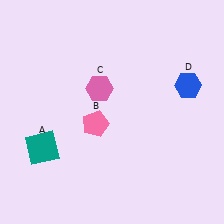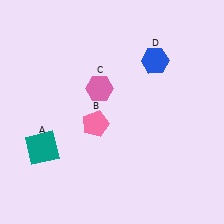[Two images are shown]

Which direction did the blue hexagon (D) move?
The blue hexagon (D) moved left.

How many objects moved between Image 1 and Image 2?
1 object moved between the two images.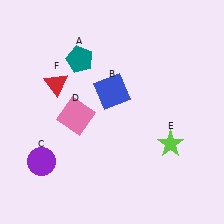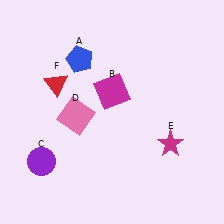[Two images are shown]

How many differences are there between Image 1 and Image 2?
There are 3 differences between the two images.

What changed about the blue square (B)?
In Image 1, B is blue. In Image 2, it changed to magenta.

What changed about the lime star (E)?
In Image 1, E is lime. In Image 2, it changed to magenta.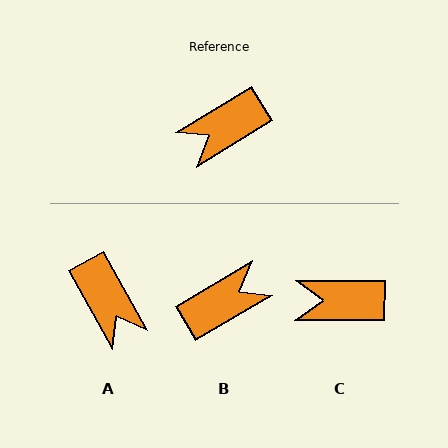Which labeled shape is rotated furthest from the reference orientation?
B, about 179 degrees away.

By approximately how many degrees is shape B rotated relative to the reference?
Approximately 179 degrees counter-clockwise.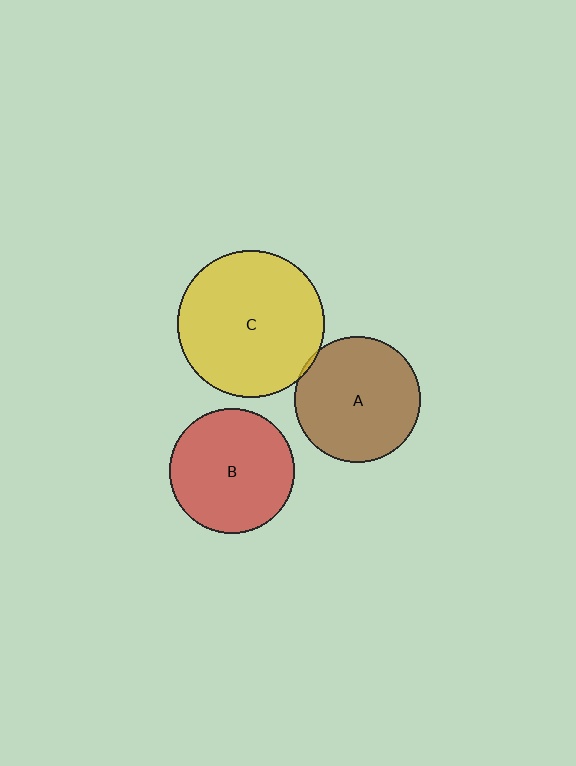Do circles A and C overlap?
Yes.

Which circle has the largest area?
Circle C (yellow).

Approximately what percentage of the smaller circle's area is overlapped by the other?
Approximately 5%.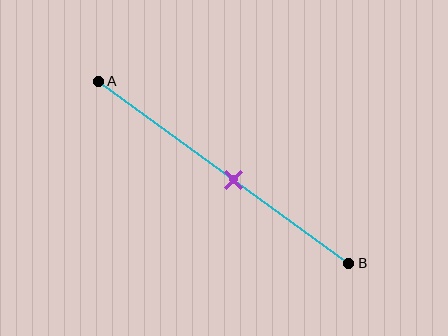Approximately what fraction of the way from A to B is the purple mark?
The purple mark is approximately 55% of the way from A to B.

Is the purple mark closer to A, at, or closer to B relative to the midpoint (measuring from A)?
The purple mark is closer to point B than the midpoint of segment AB.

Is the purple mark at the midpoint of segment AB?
No, the mark is at about 55% from A, not at the 50% midpoint.